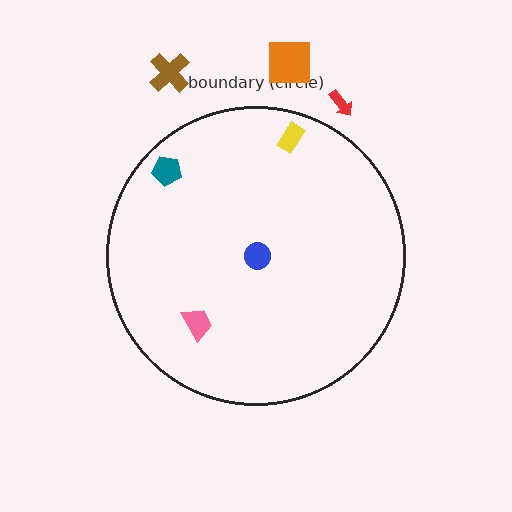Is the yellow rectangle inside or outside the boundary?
Inside.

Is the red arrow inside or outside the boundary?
Outside.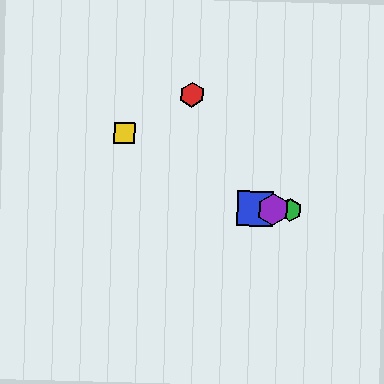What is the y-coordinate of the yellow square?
The yellow square is at y≈133.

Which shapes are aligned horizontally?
The blue square, the green hexagon, the purple hexagon are aligned horizontally.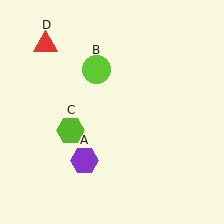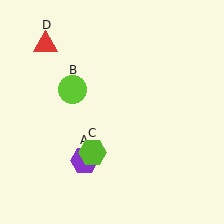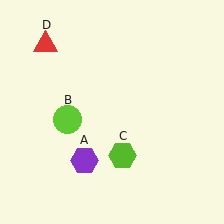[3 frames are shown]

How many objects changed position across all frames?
2 objects changed position: lime circle (object B), lime hexagon (object C).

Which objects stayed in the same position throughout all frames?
Purple hexagon (object A) and red triangle (object D) remained stationary.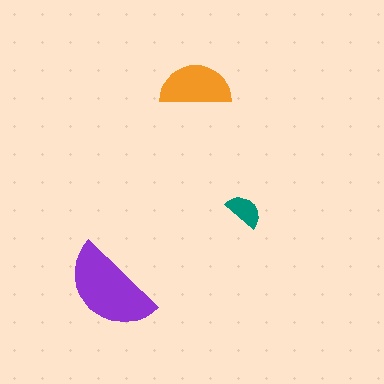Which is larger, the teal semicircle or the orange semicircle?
The orange one.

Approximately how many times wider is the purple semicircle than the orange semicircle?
About 1.5 times wider.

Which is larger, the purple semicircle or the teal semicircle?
The purple one.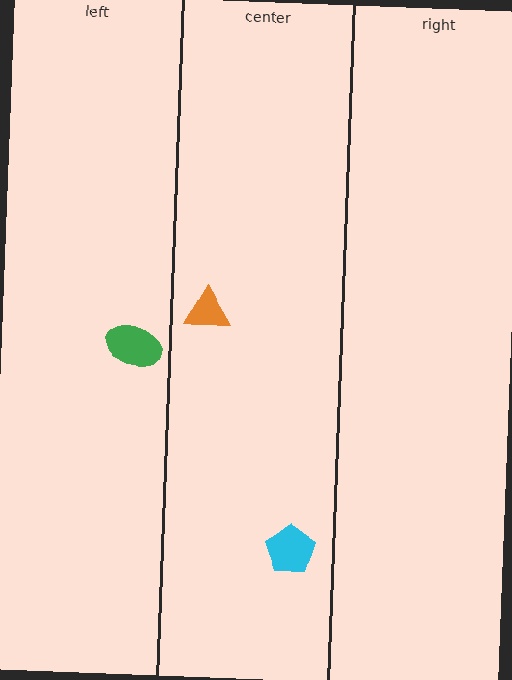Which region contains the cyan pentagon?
The center region.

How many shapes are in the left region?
1.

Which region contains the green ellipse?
The left region.